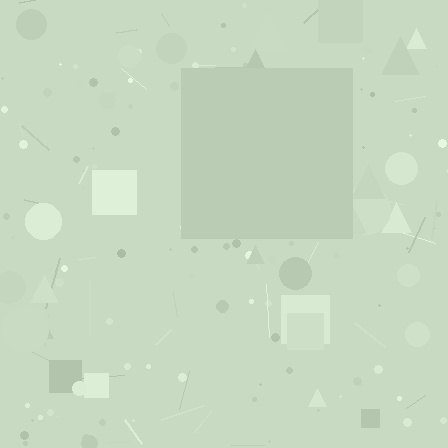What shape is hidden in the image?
A square is hidden in the image.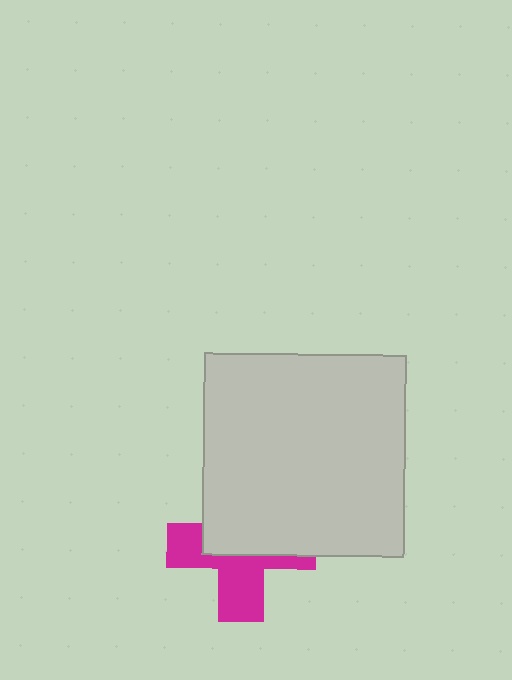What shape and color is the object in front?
The object in front is a light gray square.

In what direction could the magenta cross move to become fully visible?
The magenta cross could move down. That would shift it out from behind the light gray square entirely.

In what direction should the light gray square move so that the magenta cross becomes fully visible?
The light gray square should move up. That is the shortest direction to clear the overlap and leave the magenta cross fully visible.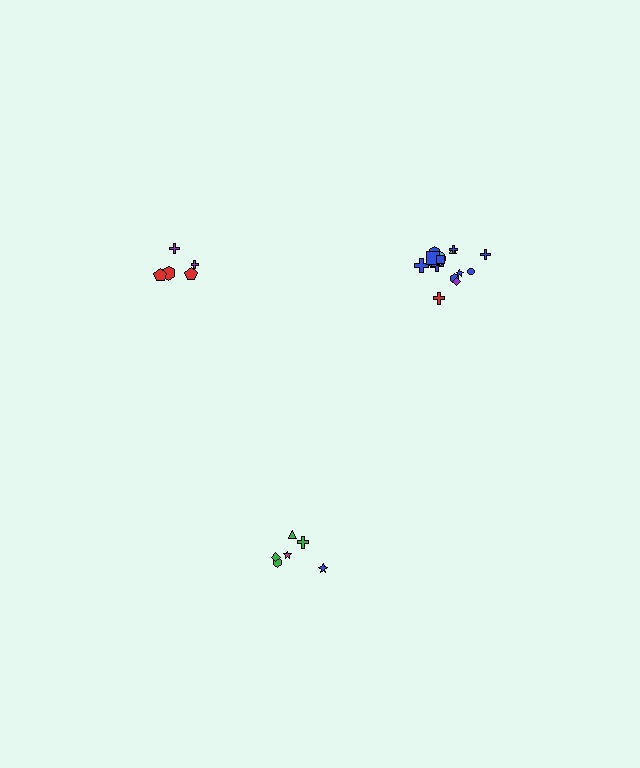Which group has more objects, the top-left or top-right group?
The top-right group.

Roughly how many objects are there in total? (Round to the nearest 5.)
Roughly 25 objects in total.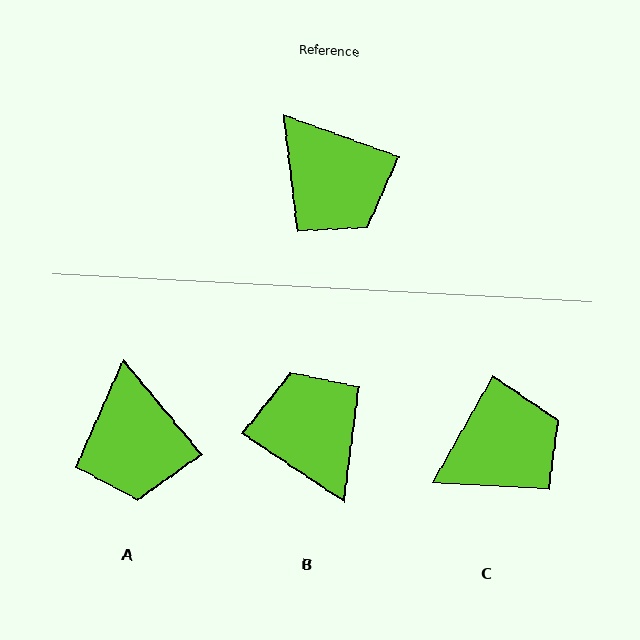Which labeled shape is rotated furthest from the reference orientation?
B, about 166 degrees away.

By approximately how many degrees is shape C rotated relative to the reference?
Approximately 80 degrees counter-clockwise.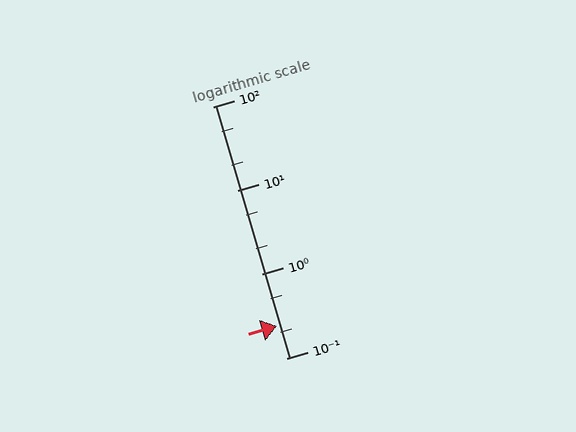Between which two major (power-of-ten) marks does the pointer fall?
The pointer is between 0.1 and 1.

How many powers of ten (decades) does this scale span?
The scale spans 3 decades, from 0.1 to 100.